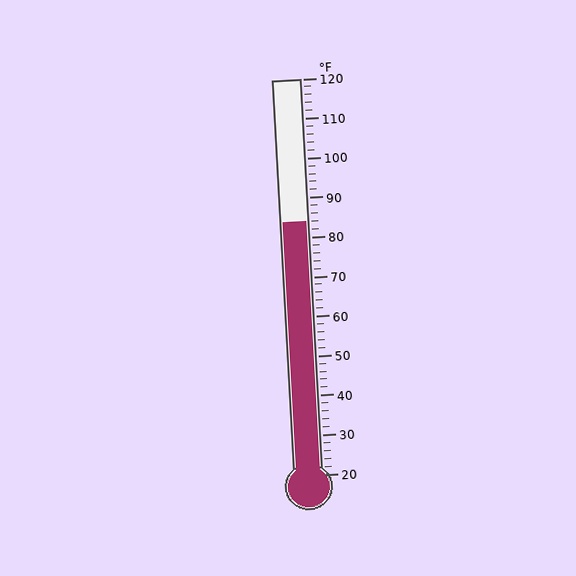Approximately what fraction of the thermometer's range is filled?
The thermometer is filled to approximately 65% of its range.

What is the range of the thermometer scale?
The thermometer scale ranges from 20°F to 120°F.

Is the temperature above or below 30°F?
The temperature is above 30°F.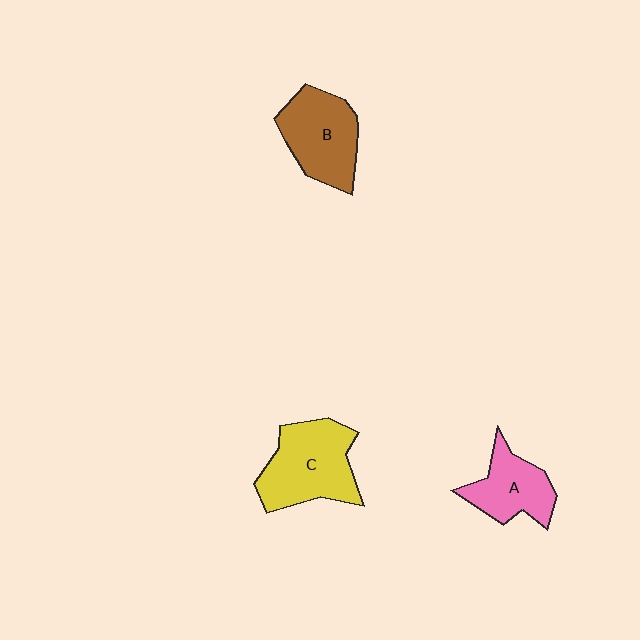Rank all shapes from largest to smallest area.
From largest to smallest: C (yellow), B (brown), A (pink).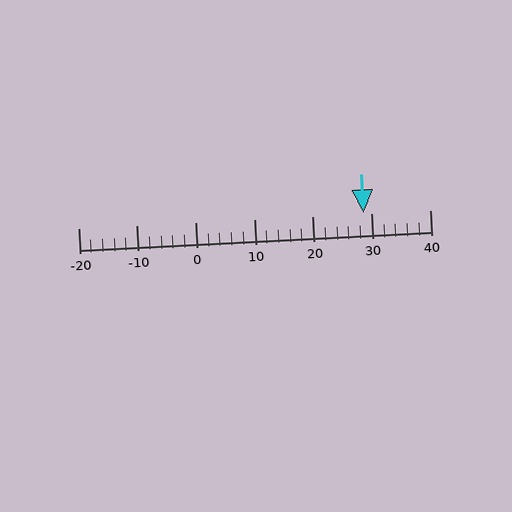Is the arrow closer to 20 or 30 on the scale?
The arrow is closer to 30.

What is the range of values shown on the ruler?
The ruler shows values from -20 to 40.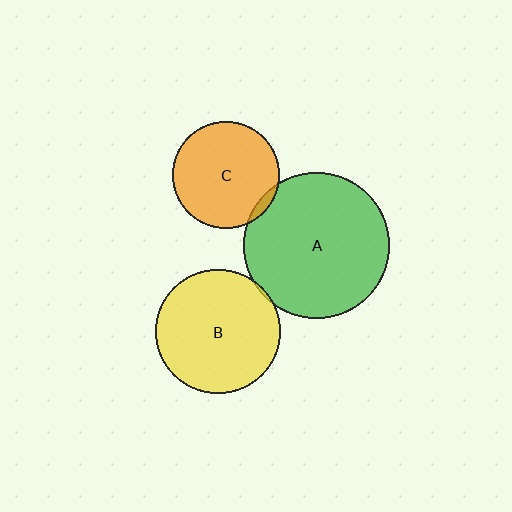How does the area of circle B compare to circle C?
Approximately 1.3 times.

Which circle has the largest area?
Circle A (green).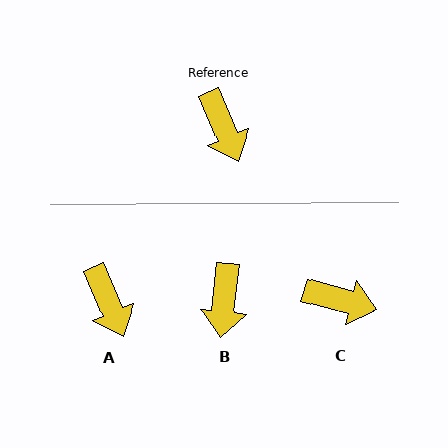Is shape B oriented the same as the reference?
No, it is off by about 29 degrees.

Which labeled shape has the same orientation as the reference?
A.